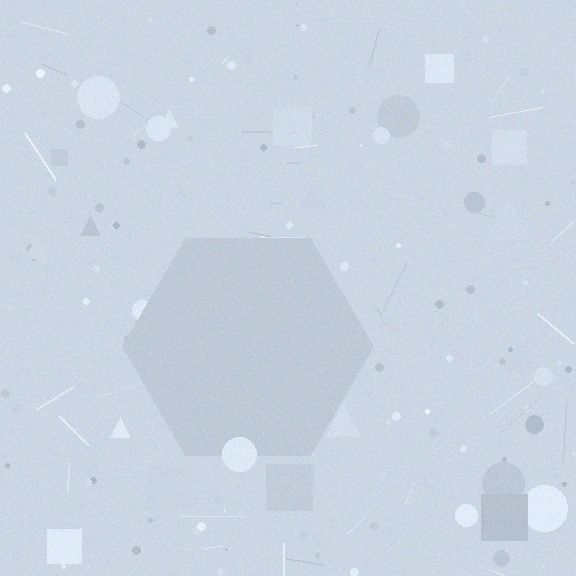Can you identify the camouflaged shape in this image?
The camouflaged shape is a hexagon.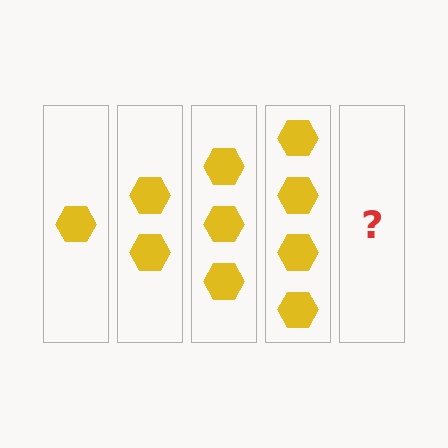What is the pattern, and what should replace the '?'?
The pattern is that each step adds one more hexagon. The '?' should be 5 hexagons.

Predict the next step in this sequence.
The next step is 5 hexagons.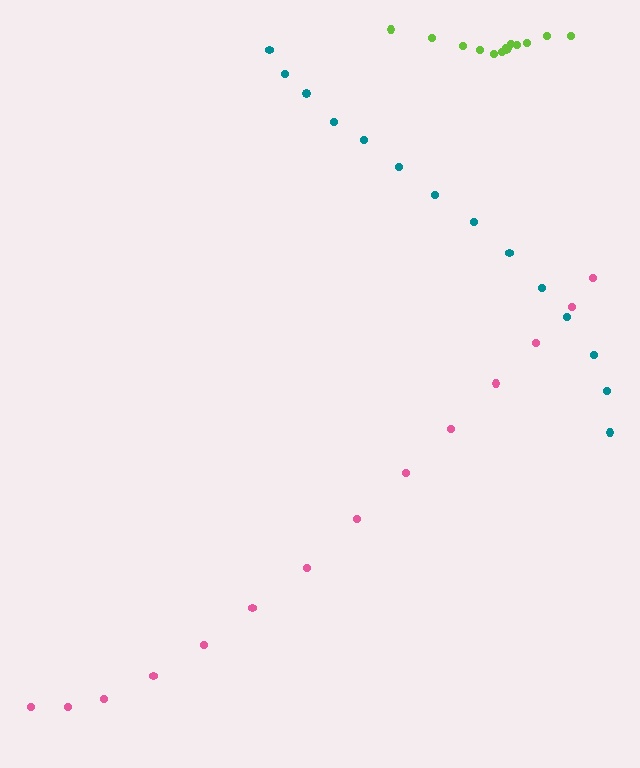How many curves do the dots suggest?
There are 3 distinct paths.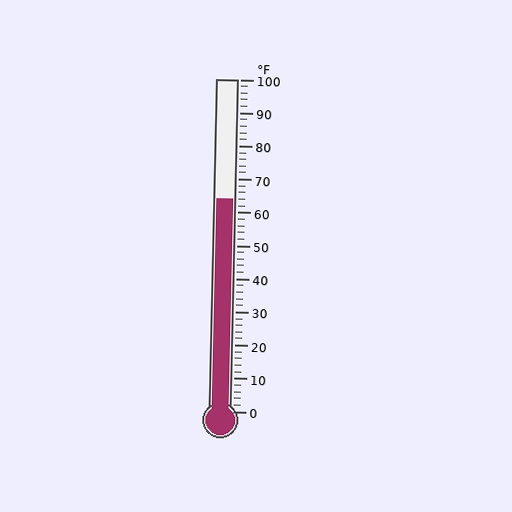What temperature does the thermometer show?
The thermometer shows approximately 64°F.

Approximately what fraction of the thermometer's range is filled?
The thermometer is filled to approximately 65% of its range.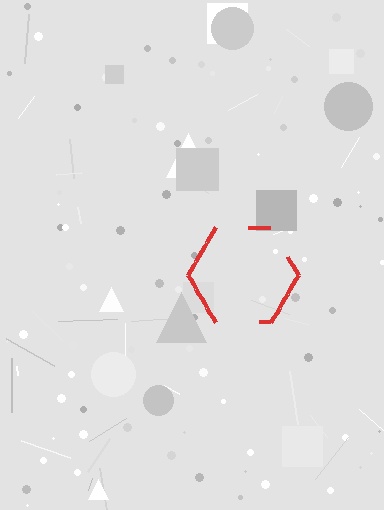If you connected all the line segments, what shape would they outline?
They would outline a hexagon.